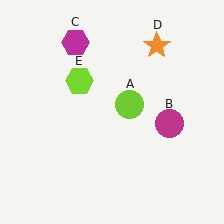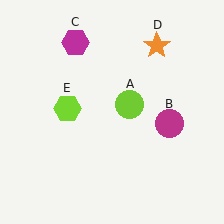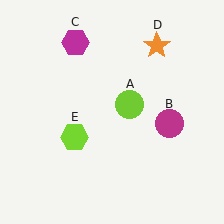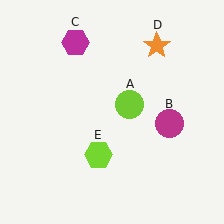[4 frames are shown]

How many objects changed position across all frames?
1 object changed position: lime hexagon (object E).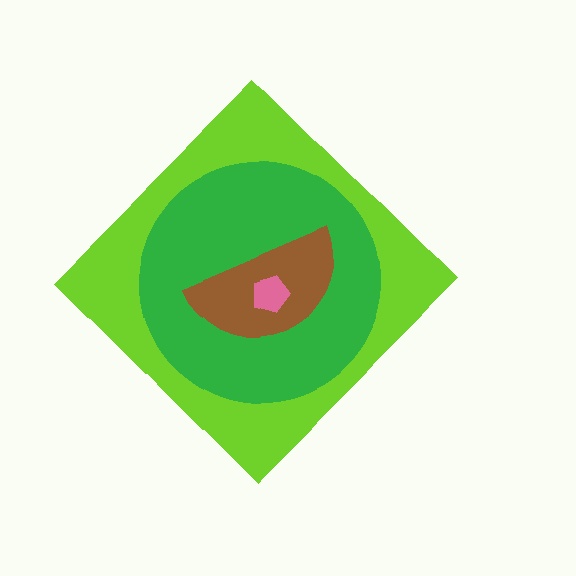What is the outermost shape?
The lime diamond.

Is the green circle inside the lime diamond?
Yes.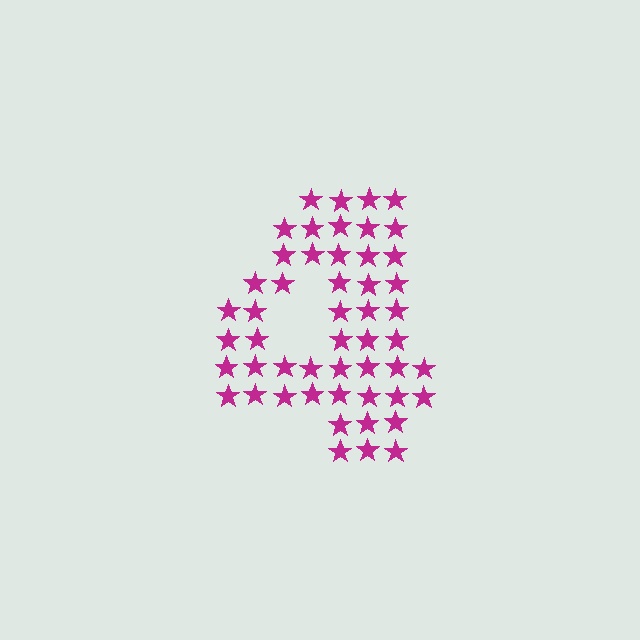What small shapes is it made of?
It is made of small stars.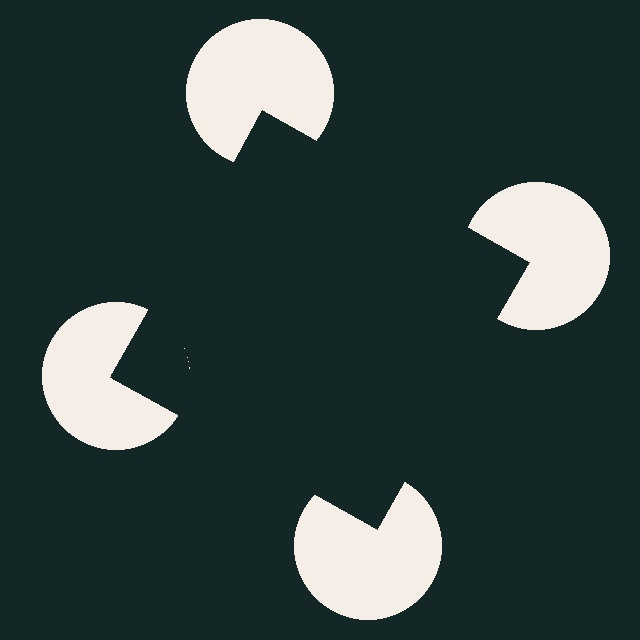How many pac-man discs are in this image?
There are 4 — one at each vertex of the illusory square.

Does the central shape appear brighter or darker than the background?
It typically appears slightly darker than the background, even though no actual brightness change is drawn.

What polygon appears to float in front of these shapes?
An illusory square — its edges are inferred from the aligned wedge cuts in the pac-man discs, not physically drawn.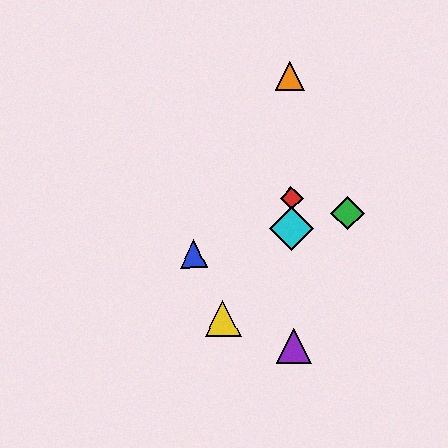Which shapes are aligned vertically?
The red diamond, the purple triangle, the orange triangle, the cyan diamond are aligned vertically.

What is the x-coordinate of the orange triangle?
The orange triangle is at x≈290.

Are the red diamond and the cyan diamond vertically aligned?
Yes, both are at x≈292.